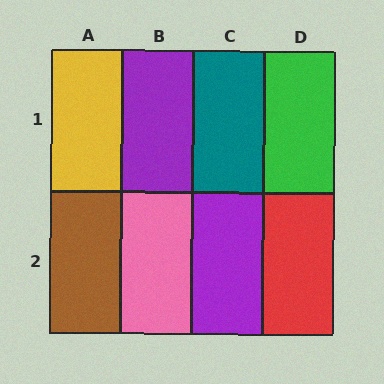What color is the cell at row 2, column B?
Pink.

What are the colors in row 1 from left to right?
Yellow, purple, teal, green.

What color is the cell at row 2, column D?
Red.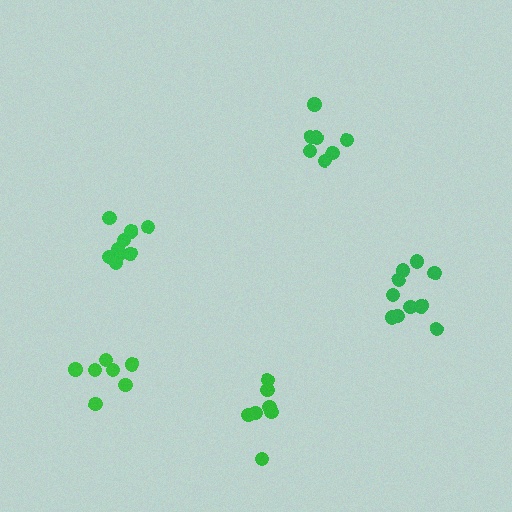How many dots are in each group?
Group 1: 10 dots, Group 2: 7 dots, Group 3: 9 dots, Group 4: 7 dots, Group 5: 7 dots (40 total).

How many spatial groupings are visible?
There are 5 spatial groupings.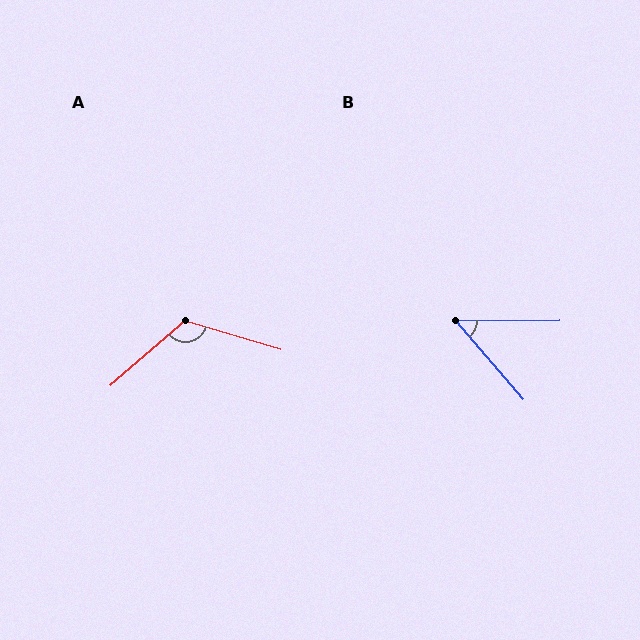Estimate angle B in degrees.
Approximately 50 degrees.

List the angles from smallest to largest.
B (50°), A (123°).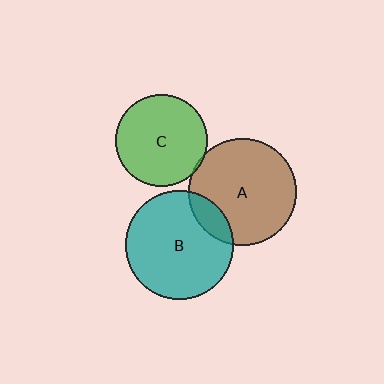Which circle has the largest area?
Circle B (teal).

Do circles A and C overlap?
Yes.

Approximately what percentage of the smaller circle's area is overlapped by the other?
Approximately 5%.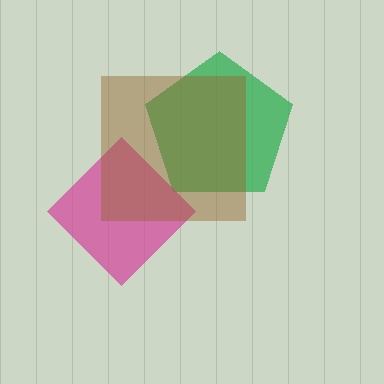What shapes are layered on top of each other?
The layered shapes are: a green pentagon, a magenta diamond, a brown square.